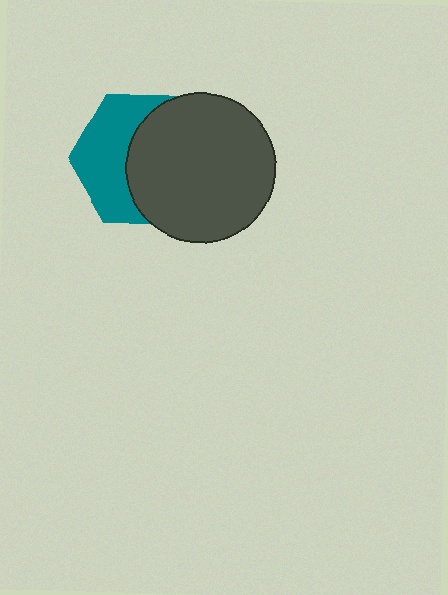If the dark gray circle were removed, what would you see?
You would see the complete teal hexagon.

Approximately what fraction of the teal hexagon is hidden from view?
Roughly 55% of the teal hexagon is hidden behind the dark gray circle.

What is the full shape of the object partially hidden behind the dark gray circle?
The partially hidden object is a teal hexagon.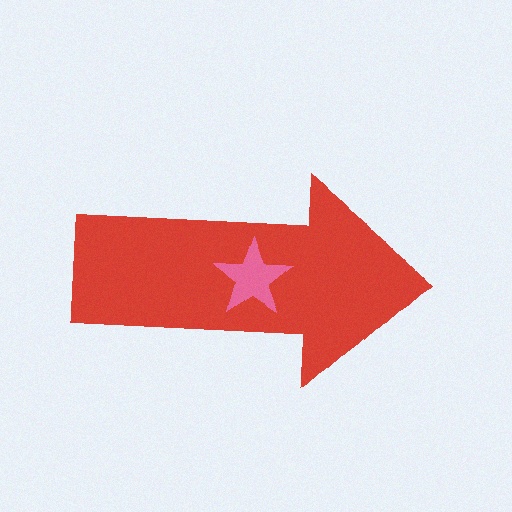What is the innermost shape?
The pink star.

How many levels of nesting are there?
2.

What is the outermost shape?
The red arrow.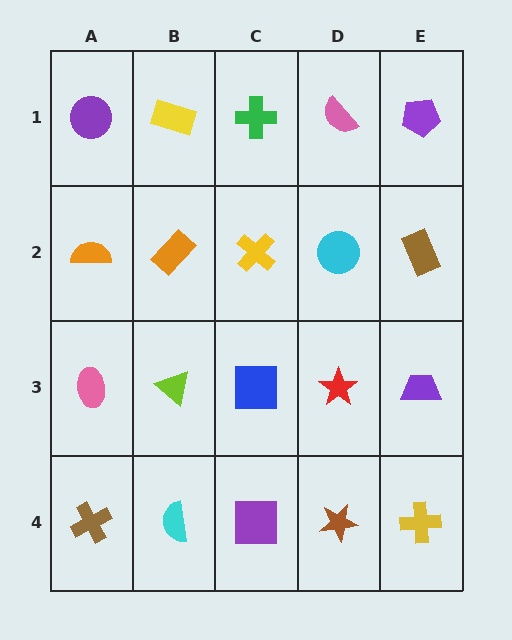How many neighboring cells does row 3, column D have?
4.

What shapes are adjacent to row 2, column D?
A pink semicircle (row 1, column D), a red star (row 3, column D), a yellow cross (row 2, column C), a brown rectangle (row 2, column E).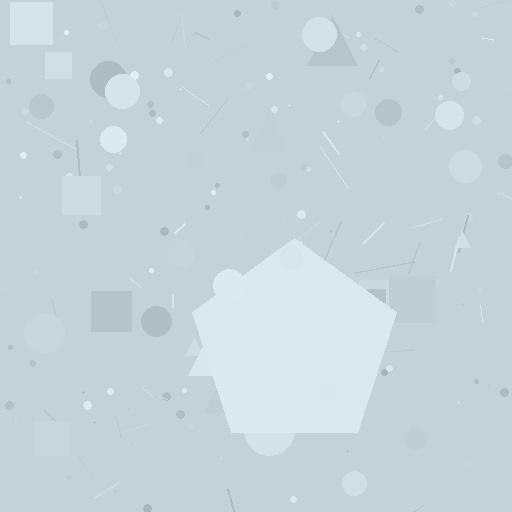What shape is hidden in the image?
A pentagon is hidden in the image.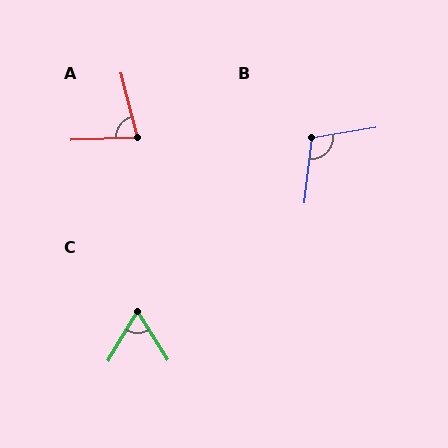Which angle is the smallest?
C, at approximately 63 degrees.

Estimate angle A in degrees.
Approximately 78 degrees.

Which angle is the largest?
B, at approximately 106 degrees.